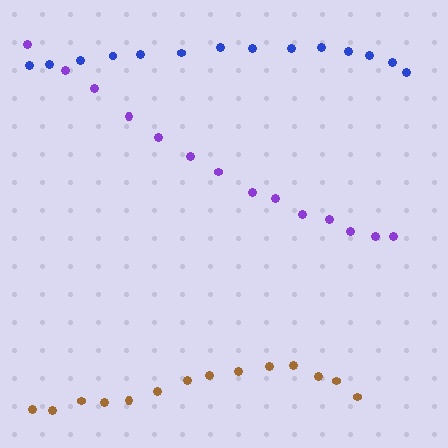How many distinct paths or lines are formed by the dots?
There are 3 distinct paths.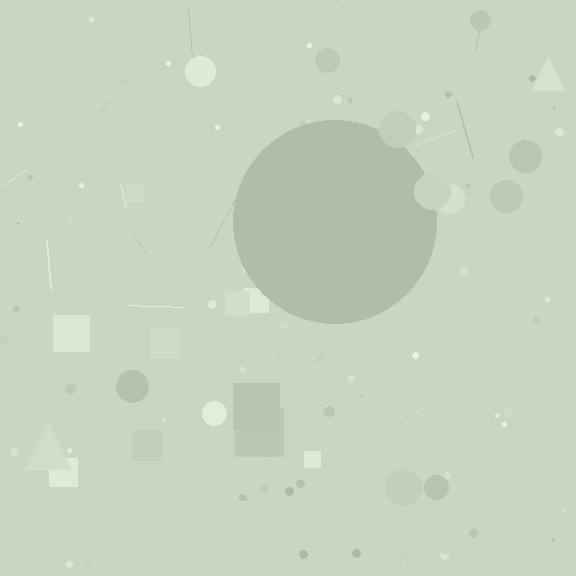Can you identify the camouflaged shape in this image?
The camouflaged shape is a circle.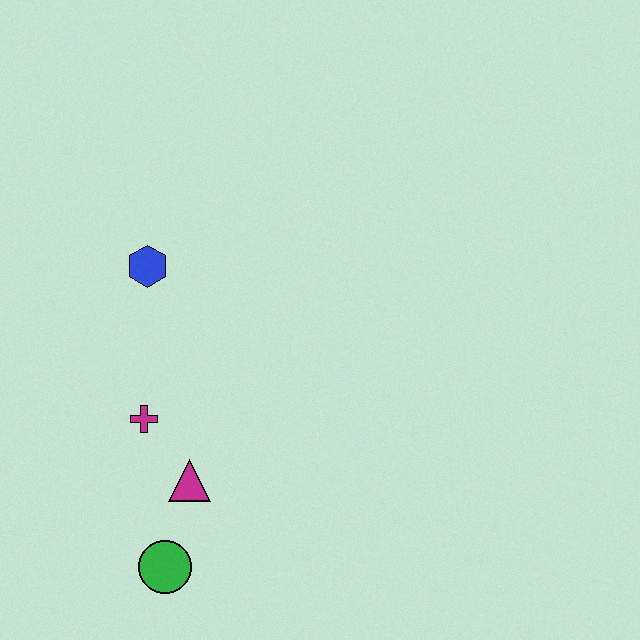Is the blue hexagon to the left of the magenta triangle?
Yes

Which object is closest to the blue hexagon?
The magenta cross is closest to the blue hexagon.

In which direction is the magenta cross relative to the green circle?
The magenta cross is above the green circle.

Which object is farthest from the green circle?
The blue hexagon is farthest from the green circle.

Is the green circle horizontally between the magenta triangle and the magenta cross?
Yes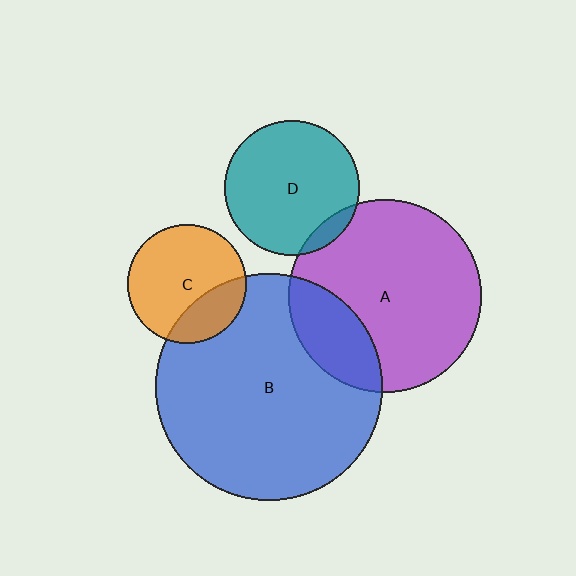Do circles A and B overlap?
Yes.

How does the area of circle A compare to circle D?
Approximately 2.1 times.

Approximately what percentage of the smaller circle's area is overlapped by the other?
Approximately 20%.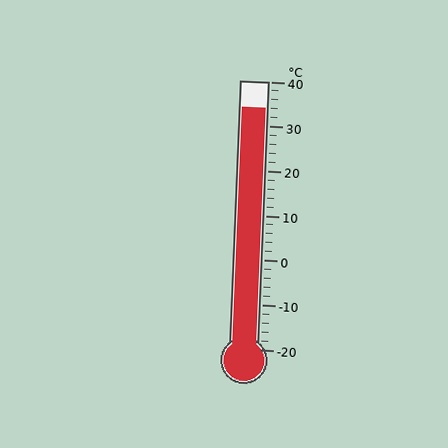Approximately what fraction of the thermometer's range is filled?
The thermometer is filled to approximately 90% of its range.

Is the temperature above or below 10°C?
The temperature is above 10°C.